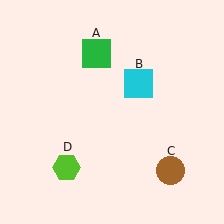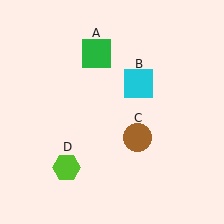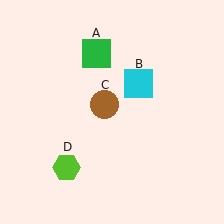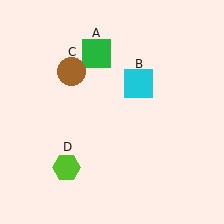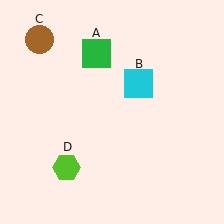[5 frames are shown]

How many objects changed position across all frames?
1 object changed position: brown circle (object C).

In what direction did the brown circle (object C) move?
The brown circle (object C) moved up and to the left.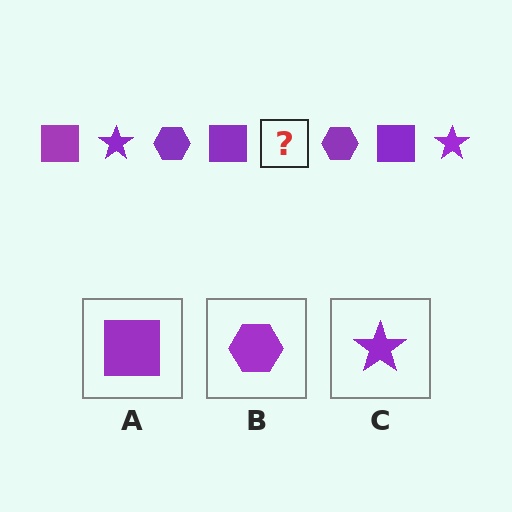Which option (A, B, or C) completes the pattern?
C.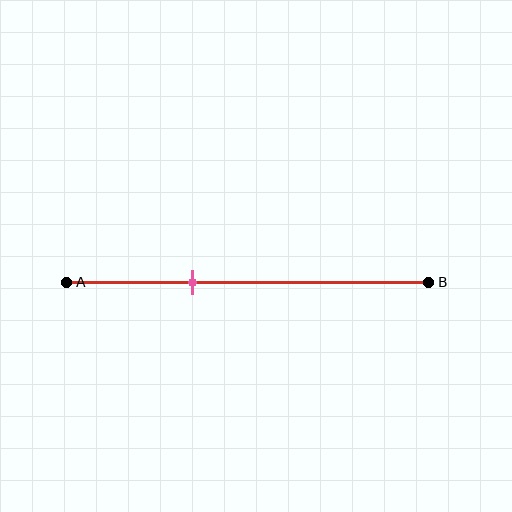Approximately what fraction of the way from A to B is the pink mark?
The pink mark is approximately 35% of the way from A to B.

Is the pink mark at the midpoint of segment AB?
No, the mark is at about 35% from A, not at the 50% midpoint.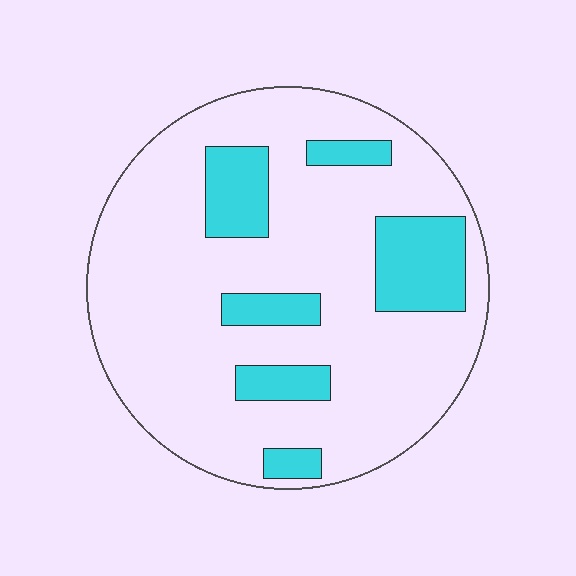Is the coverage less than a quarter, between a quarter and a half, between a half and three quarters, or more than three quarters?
Less than a quarter.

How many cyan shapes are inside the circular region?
6.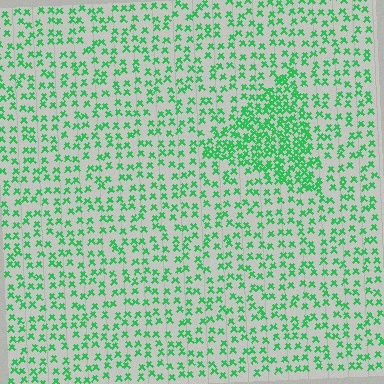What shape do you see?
I see a triangle.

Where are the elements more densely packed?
The elements are more densely packed inside the triangle boundary.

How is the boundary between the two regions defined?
The boundary is defined by a change in element density (approximately 2.3x ratio). All elements are the same color, size, and shape.